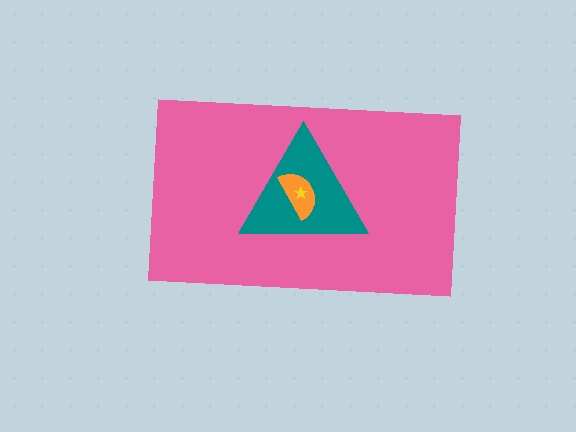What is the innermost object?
The yellow star.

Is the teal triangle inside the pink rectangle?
Yes.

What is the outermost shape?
The pink rectangle.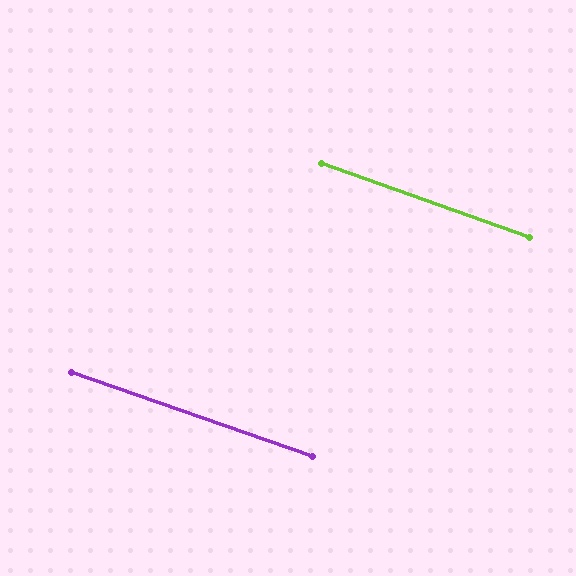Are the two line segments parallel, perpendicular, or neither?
Parallel — their directions differ by only 0.6°.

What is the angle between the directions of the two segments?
Approximately 1 degree.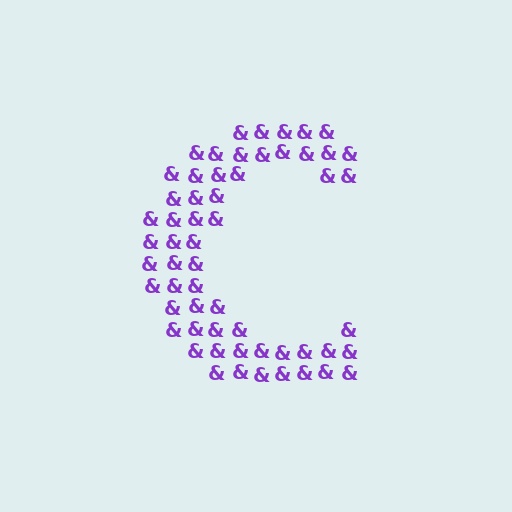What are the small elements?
The small elements are ampersands.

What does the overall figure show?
The overall figure shows the letter C.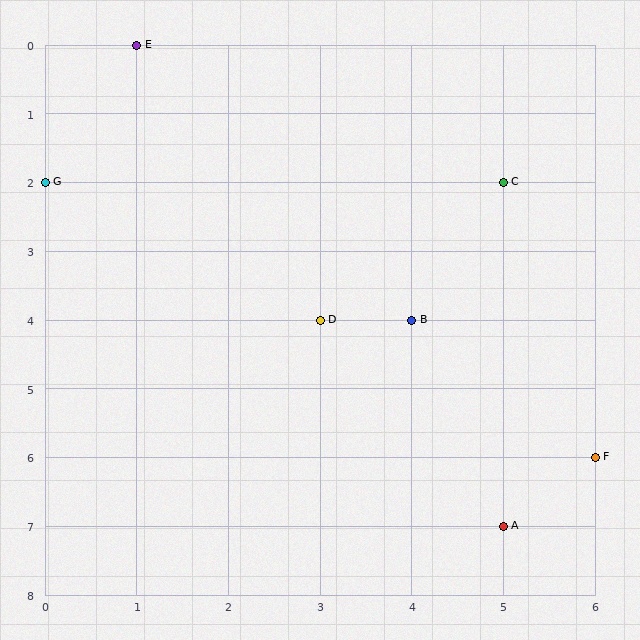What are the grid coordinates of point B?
Point B is at grid coordinates (4, 4).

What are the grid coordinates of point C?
Point C is at grid coordinates (5, 2).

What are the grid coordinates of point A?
Point A is at grid coordinates (5, 7).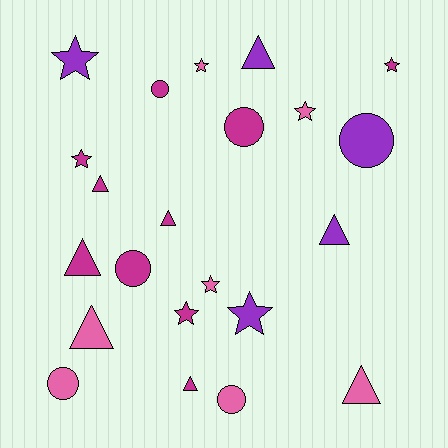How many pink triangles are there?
There are 2 pink triangles.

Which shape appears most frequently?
Star, with 8 objects.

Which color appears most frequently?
Magenta, with 10 objects.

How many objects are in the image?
There are 22 objects.